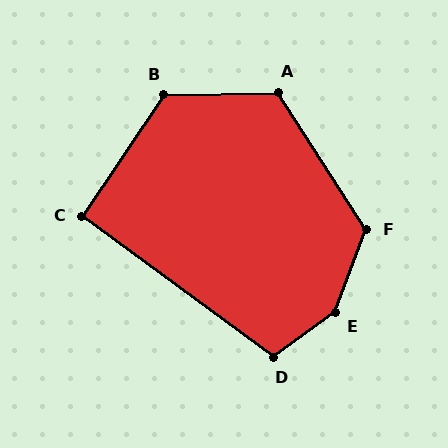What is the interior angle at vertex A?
Approximately 121 degrees (obtuse).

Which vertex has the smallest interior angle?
C, at approximately 92 degrees.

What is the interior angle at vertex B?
Approximately 125 degrees (obtuse).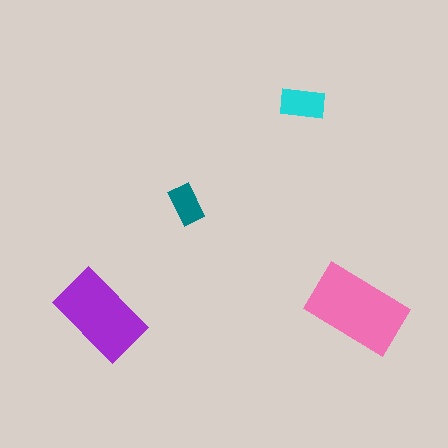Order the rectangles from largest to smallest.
the pink one, the purple one, the cyan one, the teal one.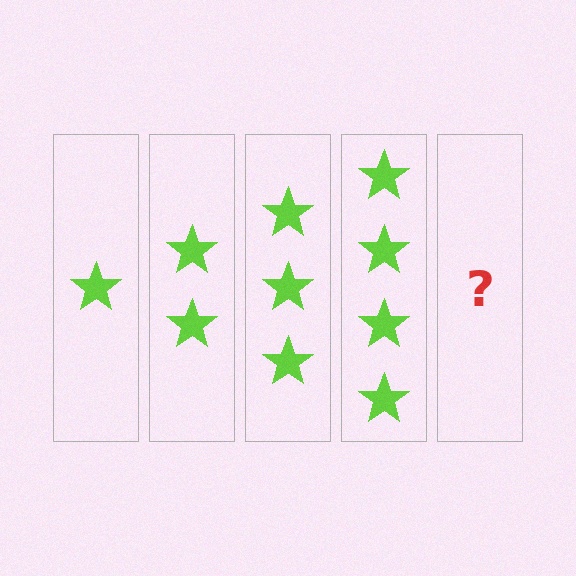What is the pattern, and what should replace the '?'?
The pattern is that each step adds one more star. The '?' should be 5 stars.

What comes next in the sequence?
The next element should be 5 stars.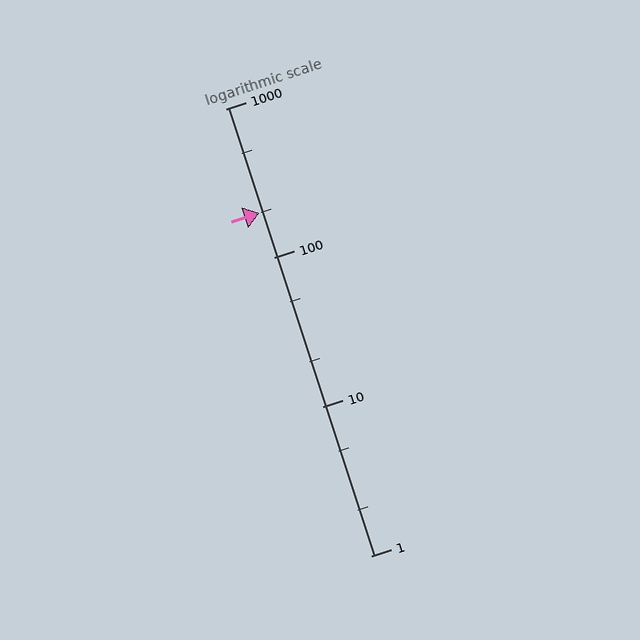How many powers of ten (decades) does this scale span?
The scale spans 3 decades, from 1 to 1000.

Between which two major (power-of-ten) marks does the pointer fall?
The pointer is between 100 and 1000.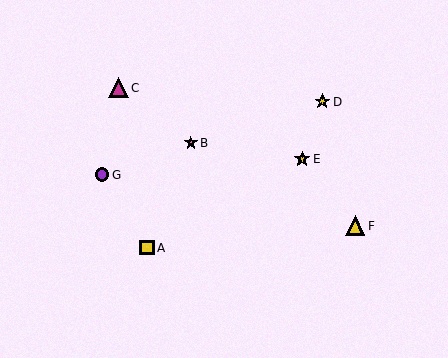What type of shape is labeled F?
Shape F is a yellow triangle.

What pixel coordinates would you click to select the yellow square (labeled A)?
Click at (147, 248) to select the yellow square A.